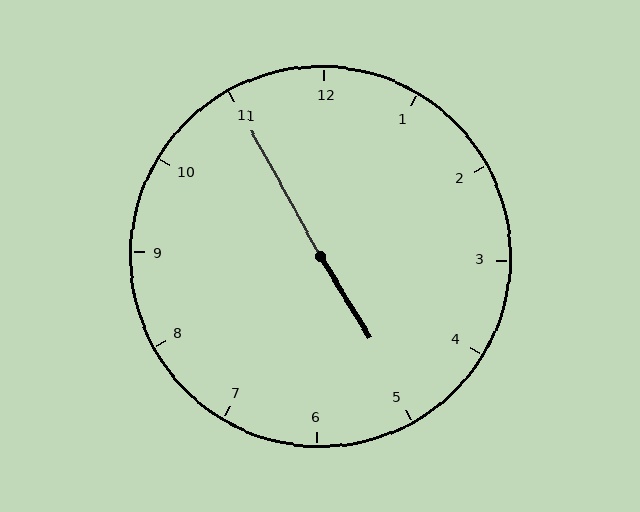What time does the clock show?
4:55.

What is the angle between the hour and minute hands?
Approximately 178 degrees.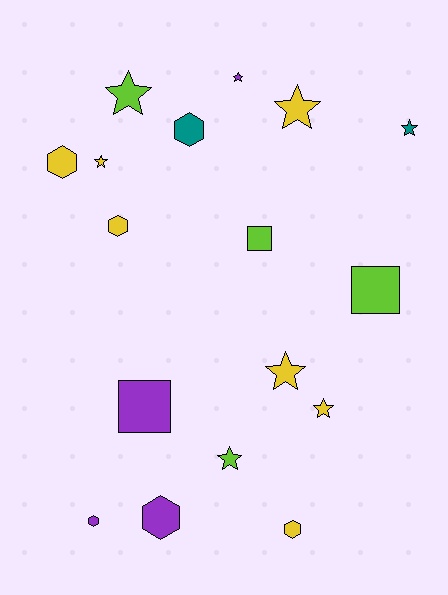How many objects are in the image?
There are 17 objects.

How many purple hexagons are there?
There are 2 purple hexagons.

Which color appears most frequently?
Yellow, with 7 objects.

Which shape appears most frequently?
Star, with 8 objects.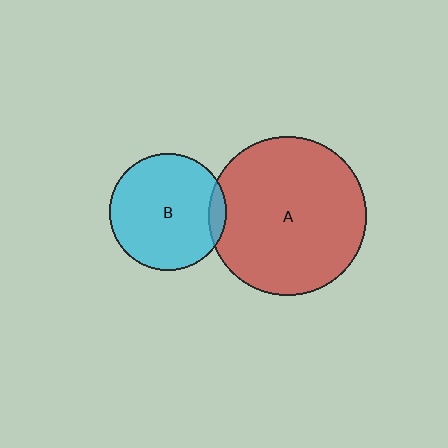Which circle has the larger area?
Circle A (red).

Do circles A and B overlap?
Yes.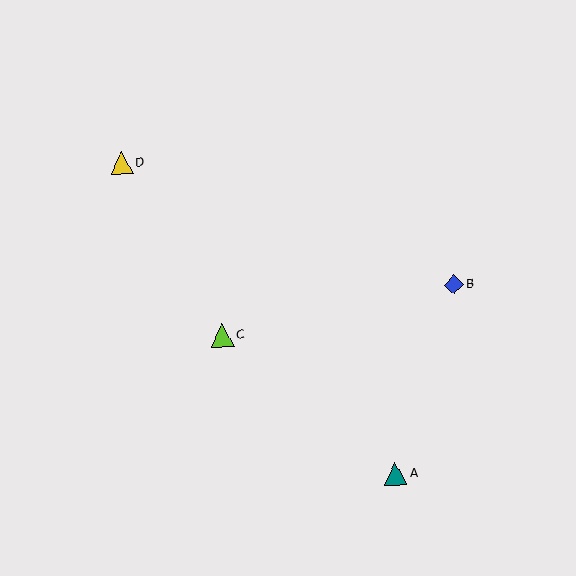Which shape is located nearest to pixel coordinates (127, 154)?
The yellow triangle (labeled D) at (122, 163) is nearest to that location.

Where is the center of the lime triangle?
The center of the lime triangle is at (222, 335).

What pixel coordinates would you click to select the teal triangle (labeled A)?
Click at (395, 474) to select the teal triangle A.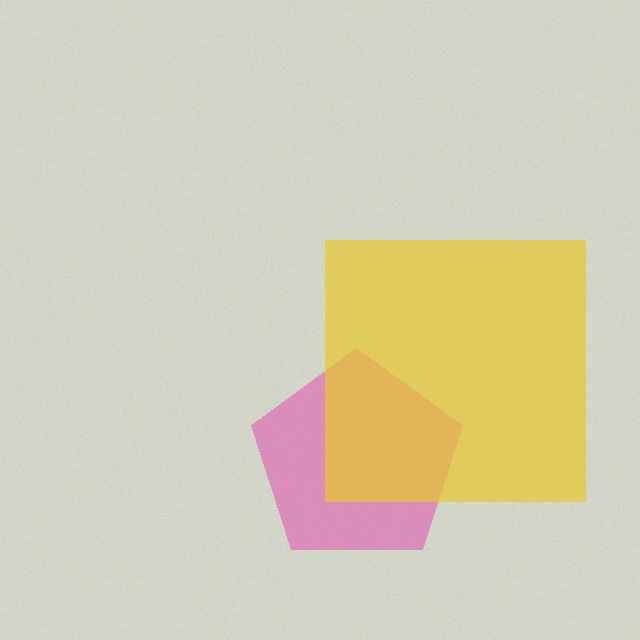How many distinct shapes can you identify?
There are 2 distinct shapes: a pink pentagon, a yellow square.